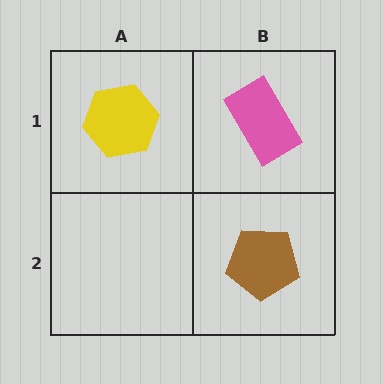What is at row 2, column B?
A brown pentagon.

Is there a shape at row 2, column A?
No, that cell is empty.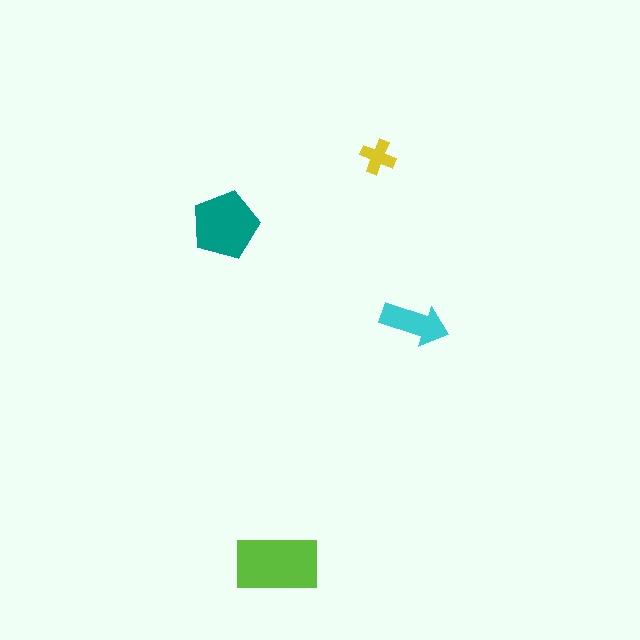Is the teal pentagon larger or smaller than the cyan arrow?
Larger.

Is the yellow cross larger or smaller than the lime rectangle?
Smaller.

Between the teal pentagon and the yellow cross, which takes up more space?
The teal pentagon.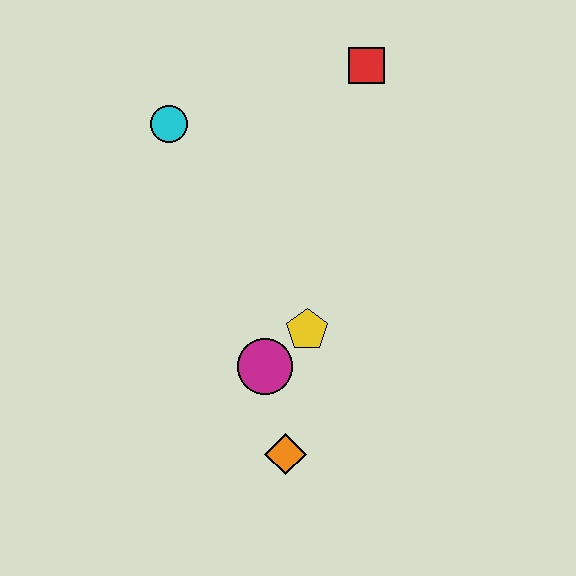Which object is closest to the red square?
The cyan circle is closest to the red square.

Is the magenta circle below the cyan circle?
Yes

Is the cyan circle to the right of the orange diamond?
No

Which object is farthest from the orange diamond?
The red square is farthest from the orange diamond.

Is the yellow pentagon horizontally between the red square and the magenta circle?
Yes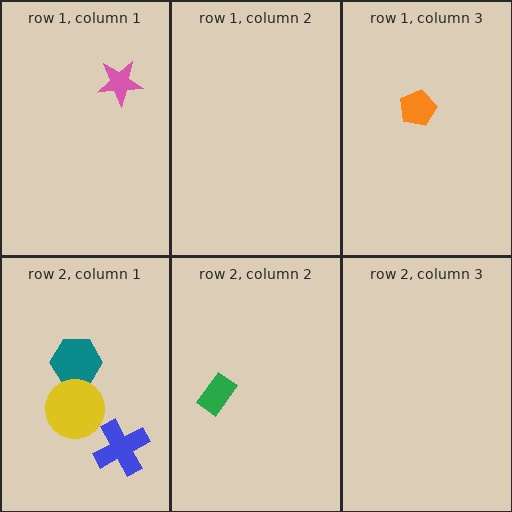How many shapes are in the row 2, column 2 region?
1.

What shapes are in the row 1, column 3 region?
The orange pentagon.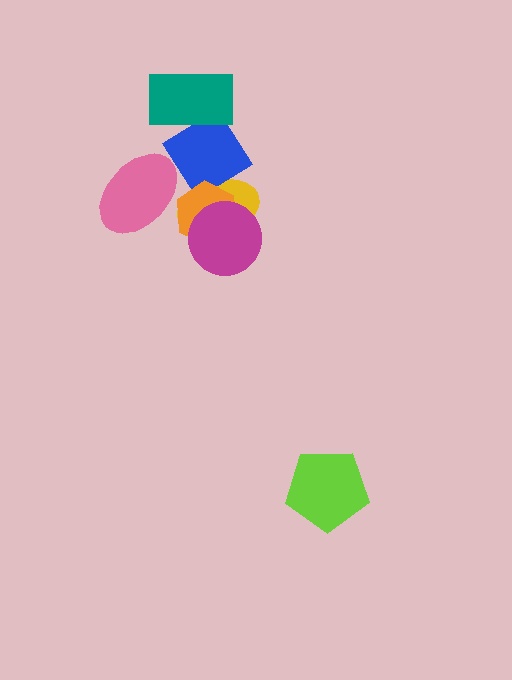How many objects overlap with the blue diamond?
4 objects overlap with the blue diamond.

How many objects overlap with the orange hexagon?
3 objects overlap with the orange hexagon.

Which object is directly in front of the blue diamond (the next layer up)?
The orange hexagon is directly in front of the blue diamond.